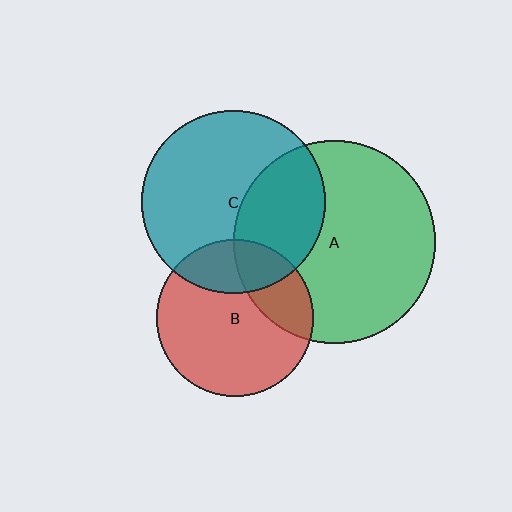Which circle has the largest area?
Circle A (green).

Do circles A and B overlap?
Yes.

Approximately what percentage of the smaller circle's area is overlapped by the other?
Approximately 25%.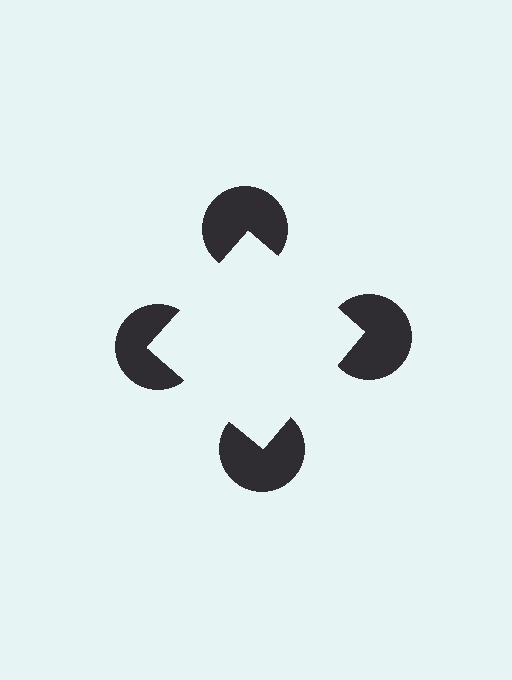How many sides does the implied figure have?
4 sides.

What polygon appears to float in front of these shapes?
An illusory square — its edges are inferred from the aligned wedge cuts in the pac-man discs, not physically drawn.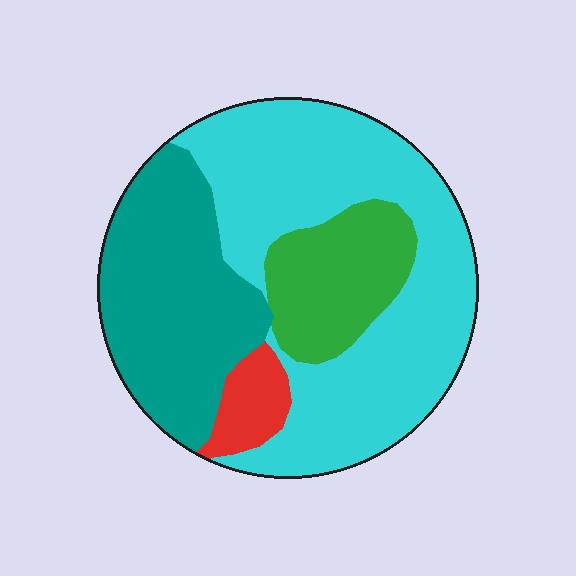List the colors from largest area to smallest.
From largest to smallest: cyan, teal, green, red.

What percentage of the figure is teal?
Teal covers roughly 30% of the figure.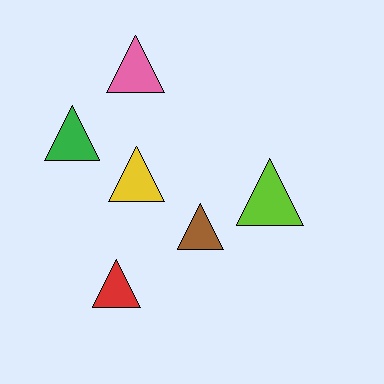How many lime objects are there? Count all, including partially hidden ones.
There is 1 lime object.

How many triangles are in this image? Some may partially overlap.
There are 6 triangles.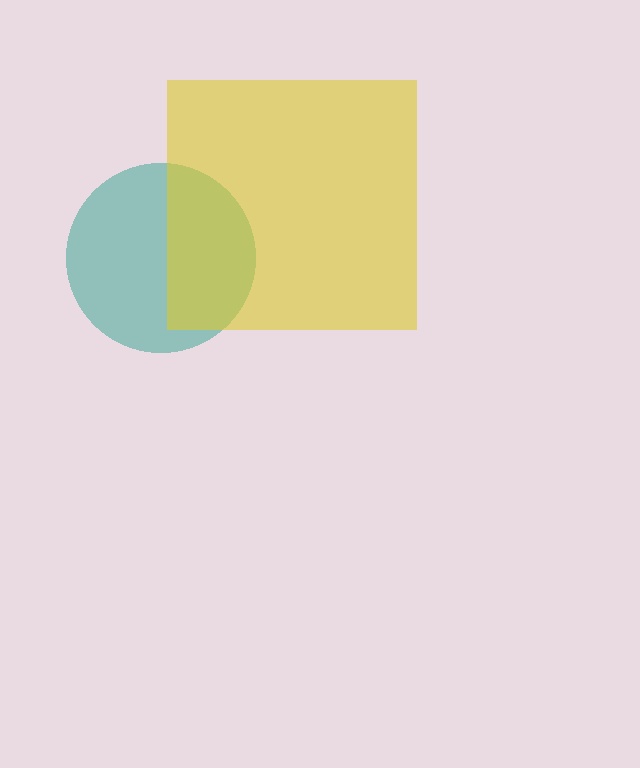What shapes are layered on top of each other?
The layered shapes are: a teal circle, a yellow square.